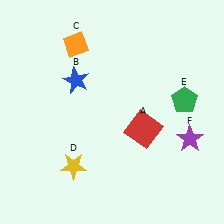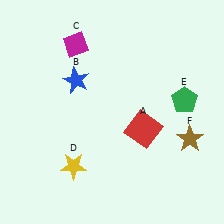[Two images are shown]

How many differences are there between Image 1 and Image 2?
There are 2 differences between the two images.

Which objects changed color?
C changed from orange to magenta. F changed from purple to brown.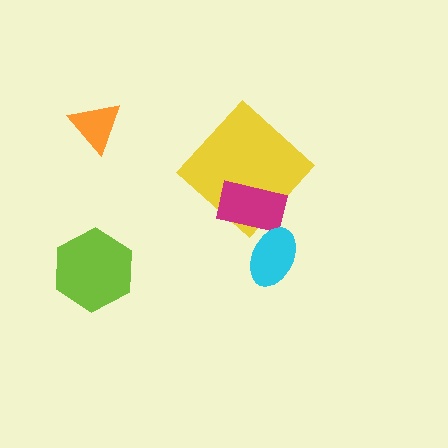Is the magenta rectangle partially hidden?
Yes, it is partially covered by another shape.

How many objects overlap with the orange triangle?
0 objects overlap with the orange triangle.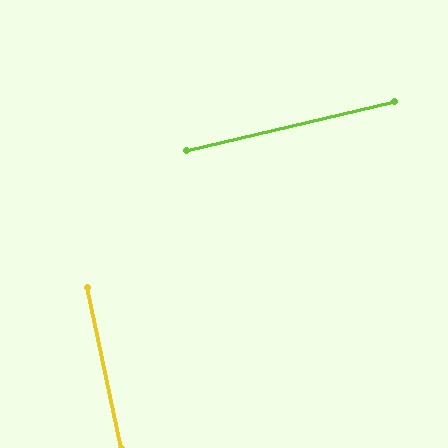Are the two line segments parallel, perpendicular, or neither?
Perpendicular — they meet at approximately 89°.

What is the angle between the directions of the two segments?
Approximately 89 degrees.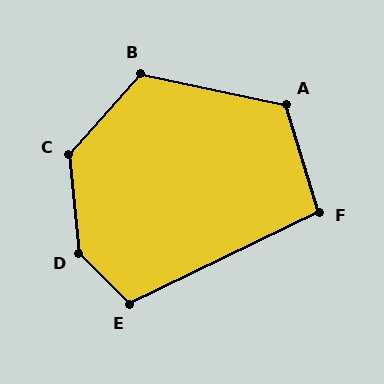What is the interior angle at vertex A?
Approximately 119 degrees (obtuse).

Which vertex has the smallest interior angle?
F, at approximately 99 degrees.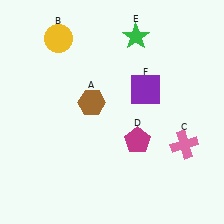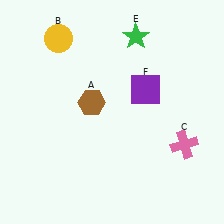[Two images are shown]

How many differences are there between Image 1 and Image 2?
There is 1 difference between the two images.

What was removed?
The magenta pentagon (D) was removed in Image 2.